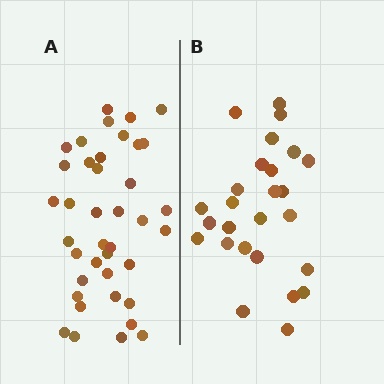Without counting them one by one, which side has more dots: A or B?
Region A (the left region) has more dots.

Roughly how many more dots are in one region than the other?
Region A has approximately 15 more dots than region B.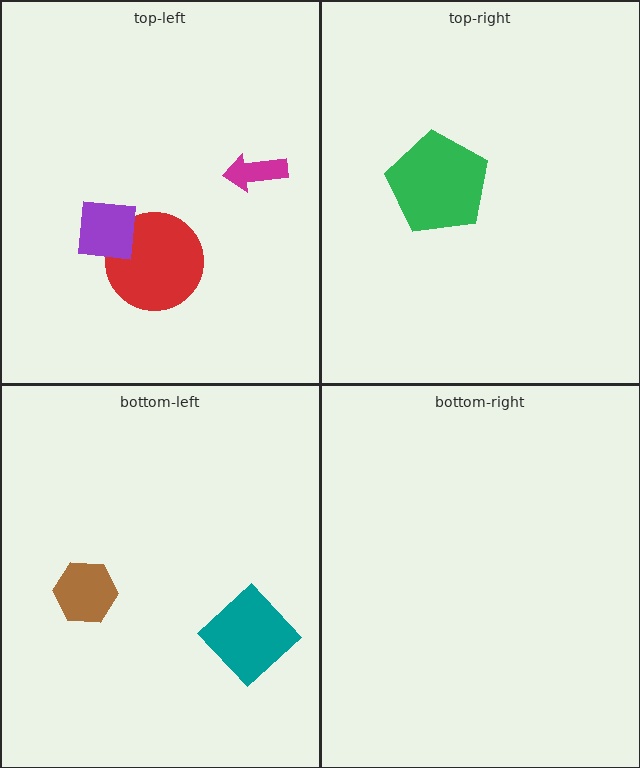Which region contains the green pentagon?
The top-right region.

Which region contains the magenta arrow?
The top-left region.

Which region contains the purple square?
The top-left region.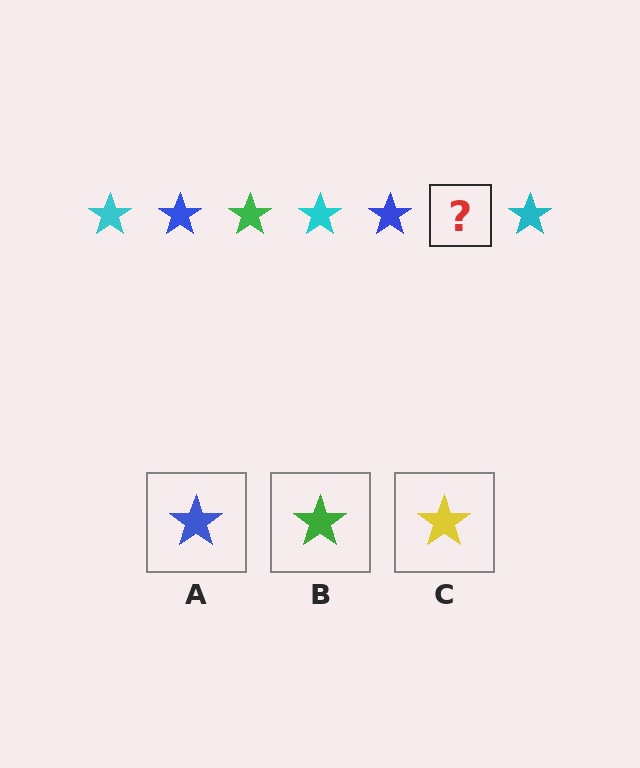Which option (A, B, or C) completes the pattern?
B.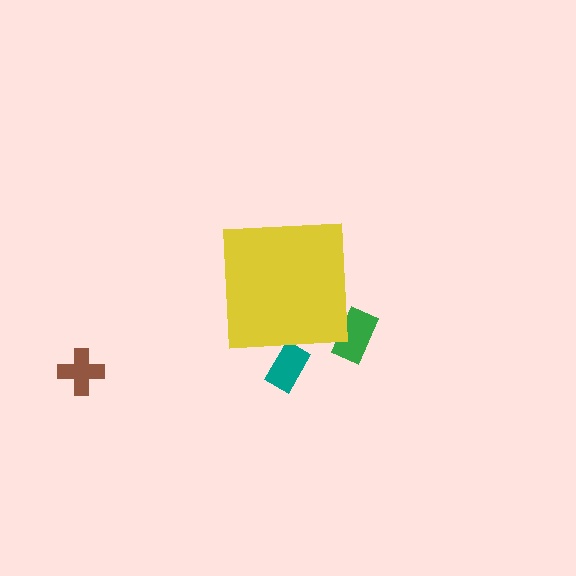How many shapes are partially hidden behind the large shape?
2 shapes are partially hidden.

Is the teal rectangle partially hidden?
Yes, the teal rectangle is partially hidden behind the yellow square.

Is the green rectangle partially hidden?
Yes, the green rectangle is partially hidden behind the yellow square.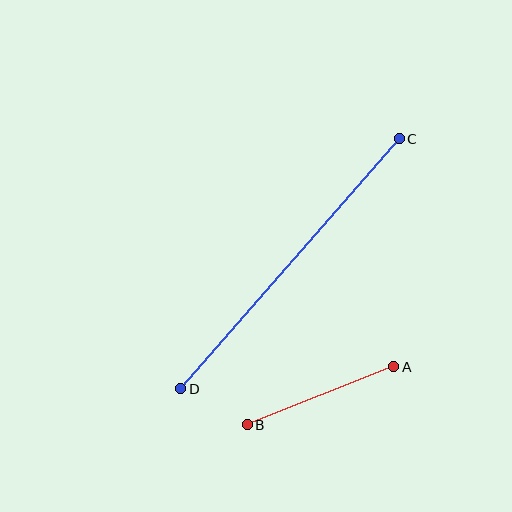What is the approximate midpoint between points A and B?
The midpoint is at approximately (320, 396) pixels.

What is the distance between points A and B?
The distance is approximately 157 pixels.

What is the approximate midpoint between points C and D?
The midpoint is at approximately (290, 264) pixels.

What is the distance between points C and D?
The distance is approximately 332 pixels.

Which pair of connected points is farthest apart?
Points C and D are farthest apart.